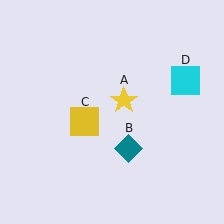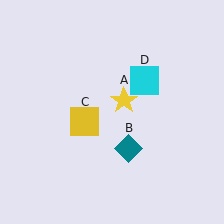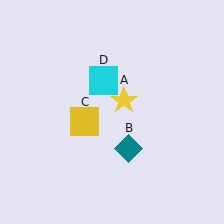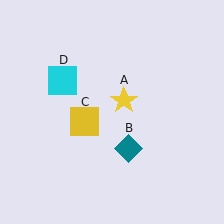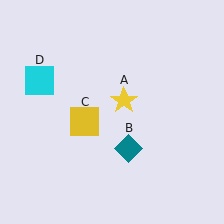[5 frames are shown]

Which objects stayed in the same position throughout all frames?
Yellow star (object A) and teal diamond (object B) and yellow square (object C) remained stationary.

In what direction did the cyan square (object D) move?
The cyan square (object D) moved left.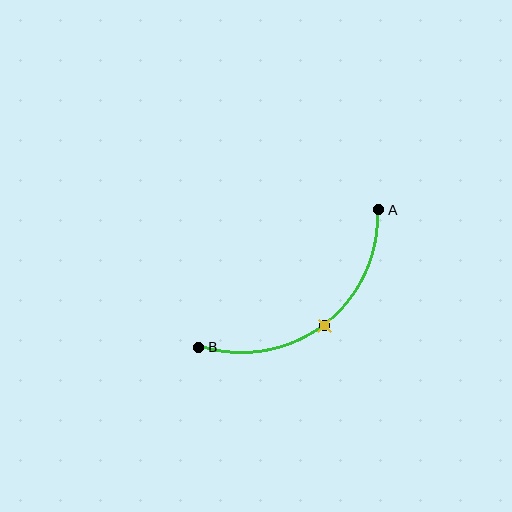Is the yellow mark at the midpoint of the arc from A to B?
Yes. The yellow mark lies on the arc at equal arc-length from both A and B — it is the arc midpoint.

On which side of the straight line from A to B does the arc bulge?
The arc bulges below and to the right of the straight line connecting A and B.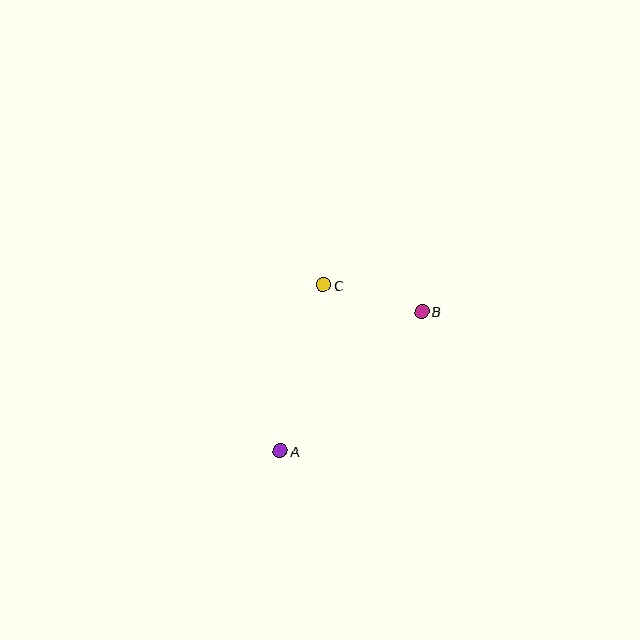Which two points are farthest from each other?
Points A and B are farthest from each other.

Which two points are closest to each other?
Points B and C are closest to each other.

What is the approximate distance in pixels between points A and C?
The distance between A and C is approximately 171 pixels.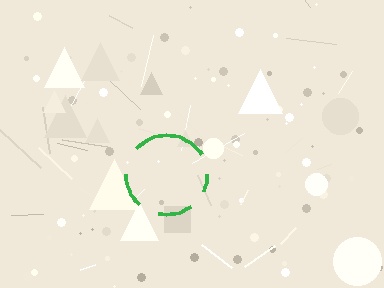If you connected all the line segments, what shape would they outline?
They would outline a circle.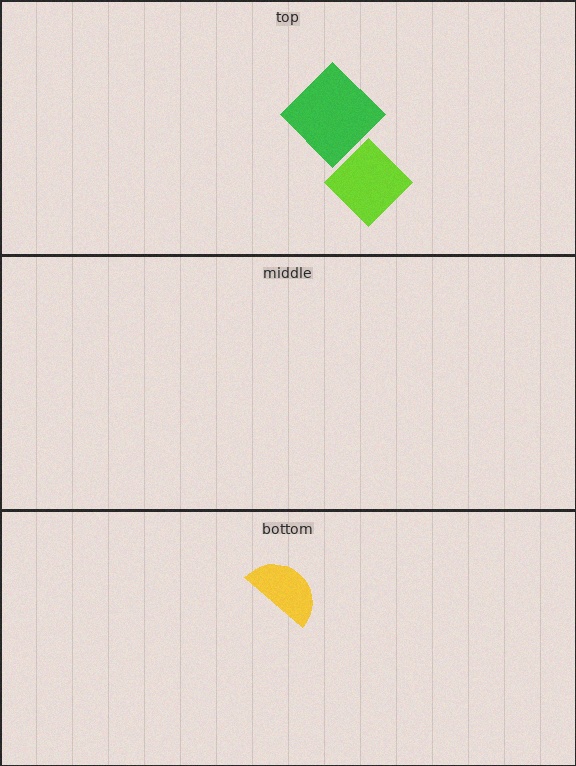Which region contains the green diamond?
The top region.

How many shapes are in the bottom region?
1.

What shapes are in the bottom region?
The yellow semicircle.